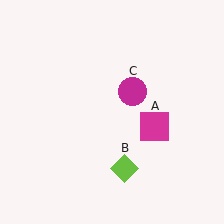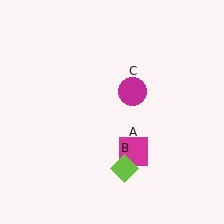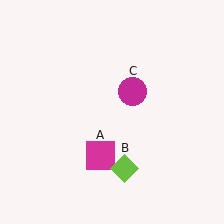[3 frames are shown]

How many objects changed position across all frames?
1 object changed position: magenta square (object A).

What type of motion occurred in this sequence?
The magenta square (object A) rotated clockwise around the center of the scene.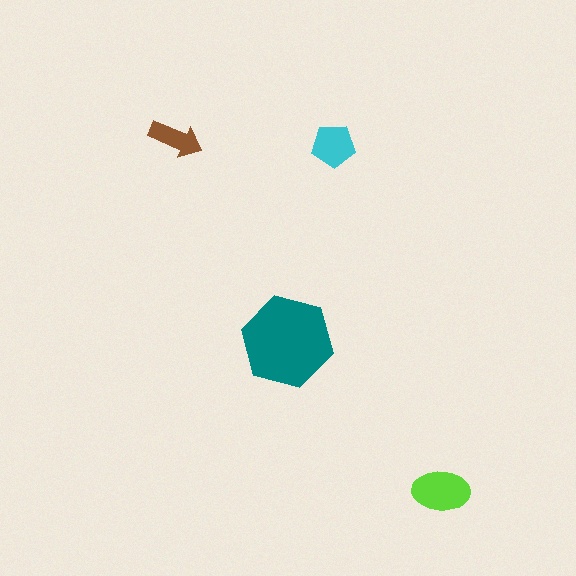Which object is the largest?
The teal hexagon.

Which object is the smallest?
The brown arrow.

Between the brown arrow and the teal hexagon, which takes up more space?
The teal hexagon.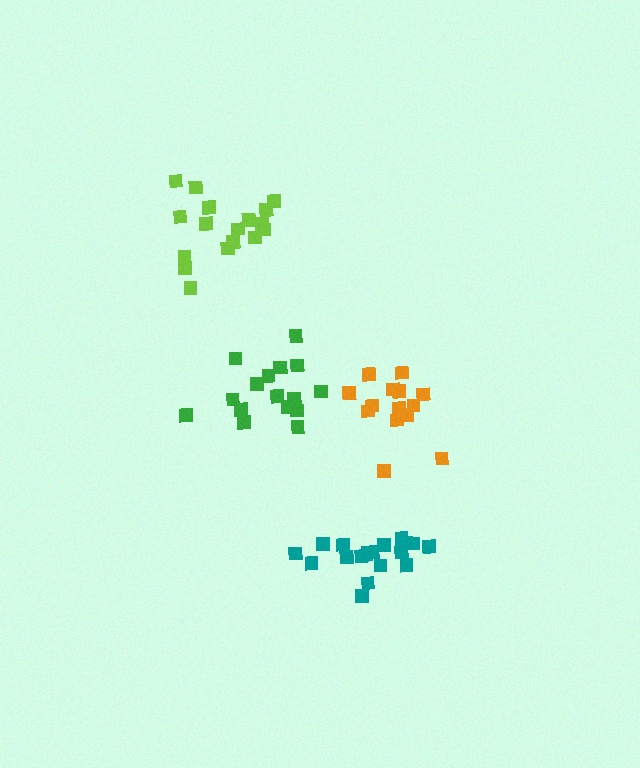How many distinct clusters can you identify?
There are 4 distinct clusters.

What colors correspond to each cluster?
The clusters are colored: green, orange, teal, lime.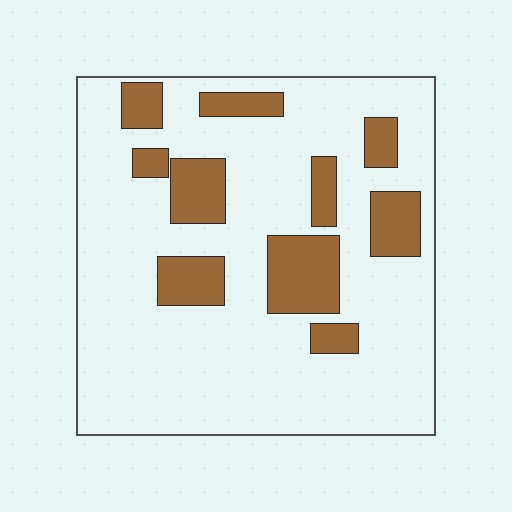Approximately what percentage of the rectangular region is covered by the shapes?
Approximately 20%.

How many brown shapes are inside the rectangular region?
10.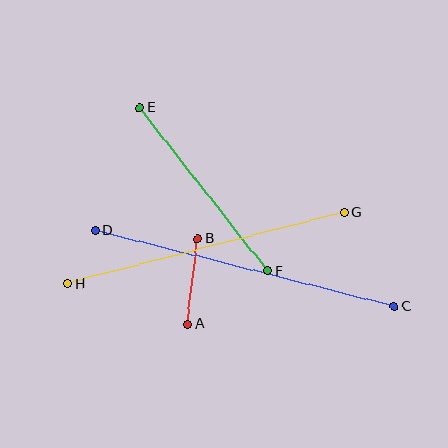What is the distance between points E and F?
The distance is approximately 207 pixels.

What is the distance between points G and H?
The distance is approximately 285 pixels.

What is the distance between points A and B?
The distance is approximately 86 pixels.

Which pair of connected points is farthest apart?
Points C and D are farthest apart.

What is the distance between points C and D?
The distance is approximately 309 pixels.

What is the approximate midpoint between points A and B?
The midpoint is at approximately (193, 281) pixels.